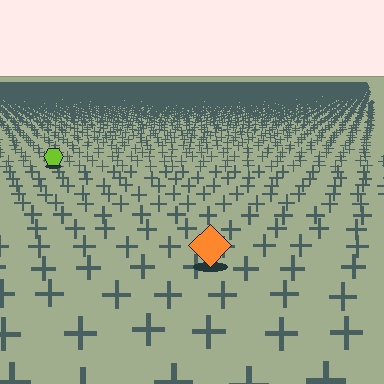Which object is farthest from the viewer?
The lime hexagon is farthest from the viewer. It appears smaller and the ground texture around it is denser.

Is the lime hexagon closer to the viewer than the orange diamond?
No. The orange diamond is closer — you can tell from the texture gradient: the ground texture is coarser near it.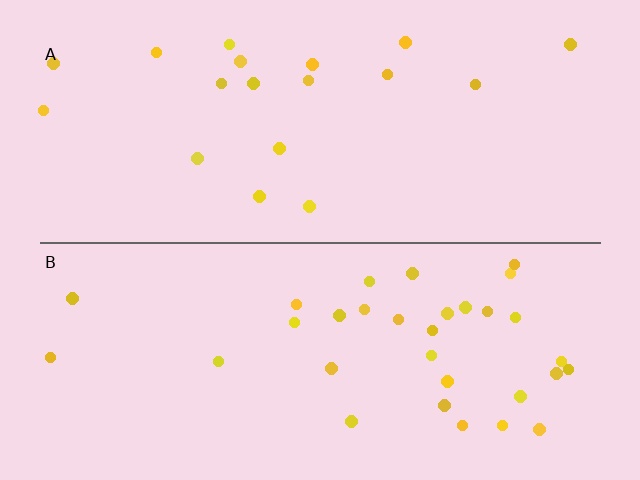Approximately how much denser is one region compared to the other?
Approximately 1.8× — region B over region A.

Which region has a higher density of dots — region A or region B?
B (the bottom).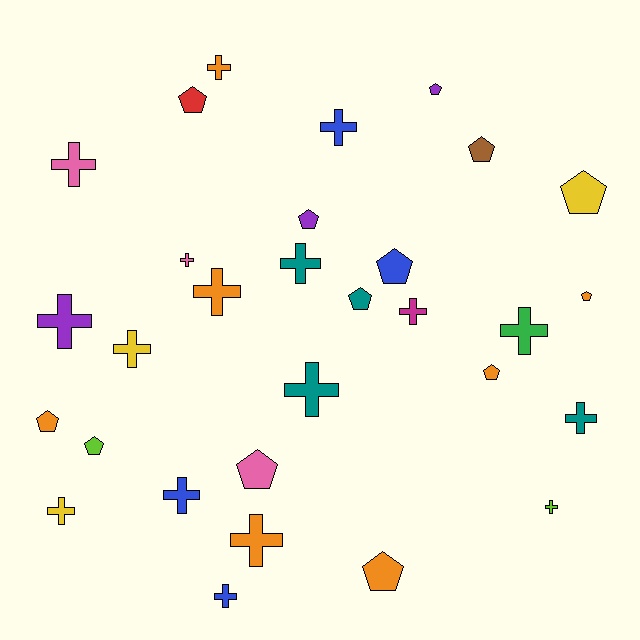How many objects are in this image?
There are 30 objects.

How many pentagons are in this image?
There are 13 pentagons.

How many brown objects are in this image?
There is 1 brown object.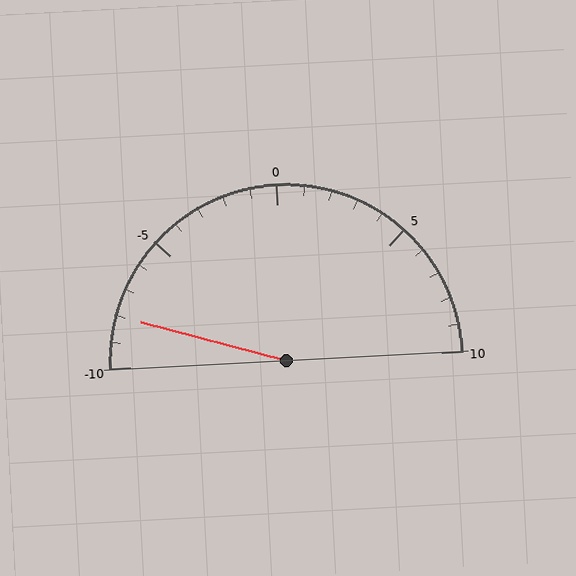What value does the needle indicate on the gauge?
The needle indicates approximately -8.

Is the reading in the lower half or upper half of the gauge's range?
The reading is in the lower half of the range (-10 to 10).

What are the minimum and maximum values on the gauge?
The gauge ranges from -10 to 10.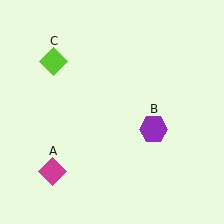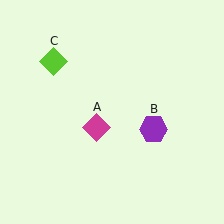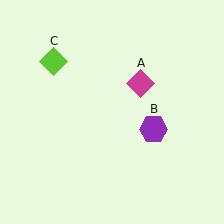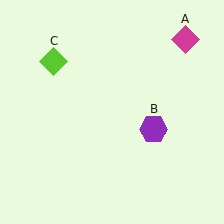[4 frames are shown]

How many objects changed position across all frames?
1 object changed position: magenta diamond (object A).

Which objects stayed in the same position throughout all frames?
Purple hexagon (object B) and lime diamond (object C) remained stationary.